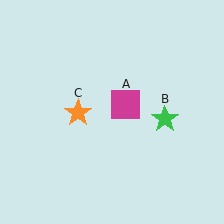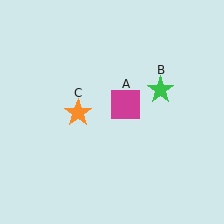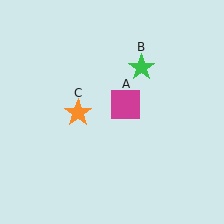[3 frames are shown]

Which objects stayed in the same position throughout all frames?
Magenta square (object A) and orange star (object C) remained stationary.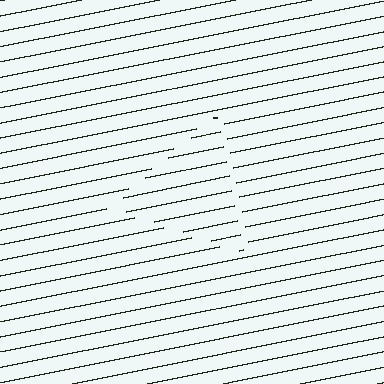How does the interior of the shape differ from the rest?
The interior of the shape contains the same grating, shifted by half a period — the contour is defined by the phase discontinuity where line-ends from the inner and outer gratings abut.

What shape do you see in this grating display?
An illusory triangle. The interior of the shape contains the same grating, shifted by half a period — the contour is defined by the phase discontinuity where line-ends from the inner and outer gratings abut.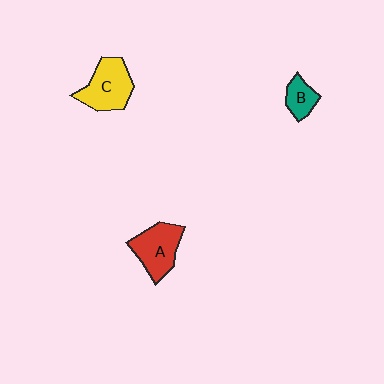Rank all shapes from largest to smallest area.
From largest to smallest: C (yellow), A (red), B (teal).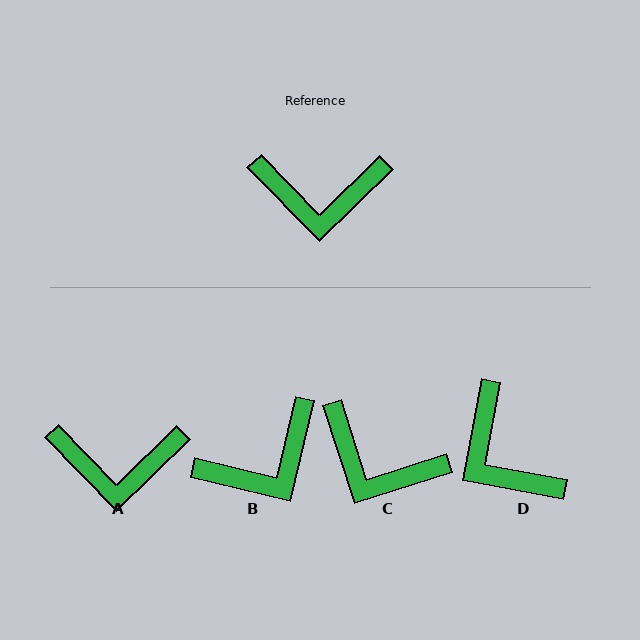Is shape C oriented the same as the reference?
No, it is off by about 27 degrees.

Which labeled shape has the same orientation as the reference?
A.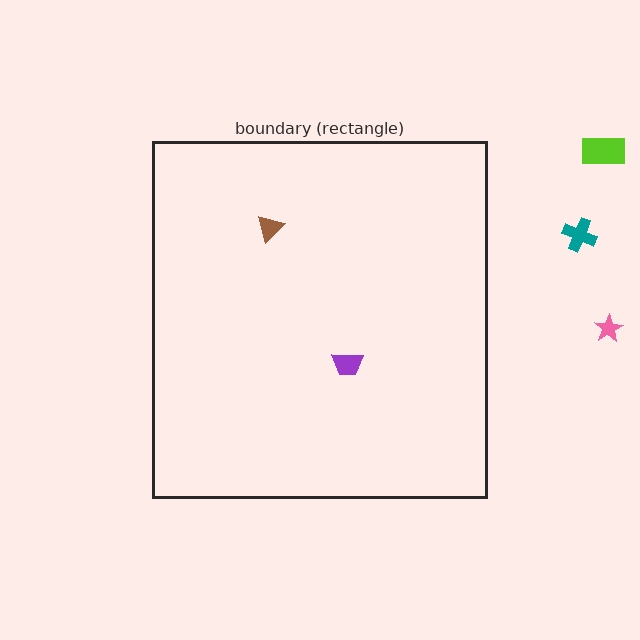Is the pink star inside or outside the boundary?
Outside.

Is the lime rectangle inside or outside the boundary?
Outside.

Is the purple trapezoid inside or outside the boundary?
Inside.